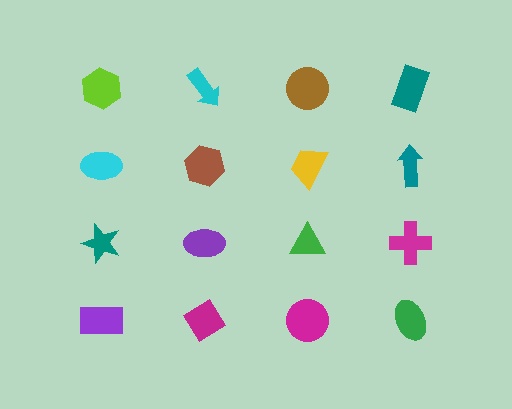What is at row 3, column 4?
A magenta cross.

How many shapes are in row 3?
4 shapes.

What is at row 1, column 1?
A lime hexagon.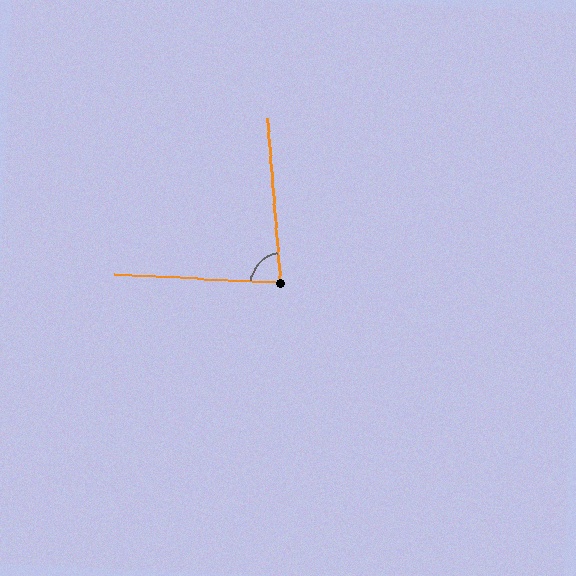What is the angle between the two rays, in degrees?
Approximately 82 degrees.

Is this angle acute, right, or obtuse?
It is acute.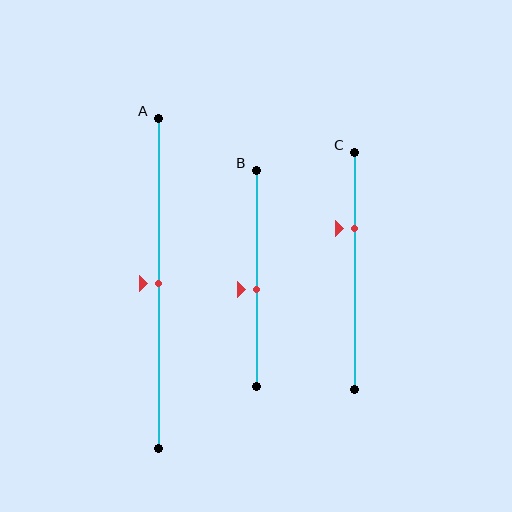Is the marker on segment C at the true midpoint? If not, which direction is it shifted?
No, the marker on segment C is shifted upward by about 18% of the segment length.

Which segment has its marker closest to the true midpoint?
Segment A has its marker closest to the true midpoint.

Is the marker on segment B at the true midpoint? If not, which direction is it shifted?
No, the marker on segment B is shifted downward by about 5% of the segment length.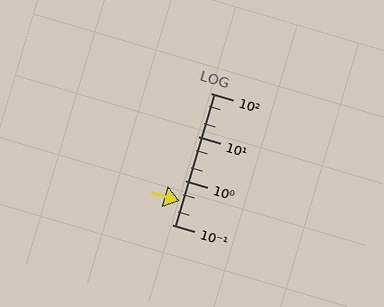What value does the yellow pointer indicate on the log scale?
The pointer indicates approximately 0.34.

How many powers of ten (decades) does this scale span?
The scale spans 3 decades, from 0.1 to 100.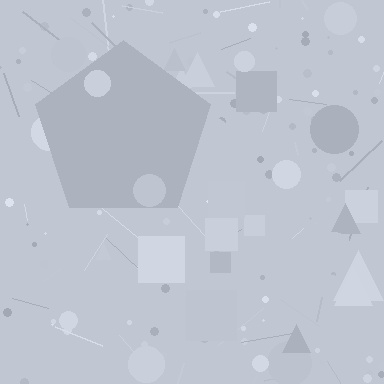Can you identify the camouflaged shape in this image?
The camouflaged shape is a pentagon.